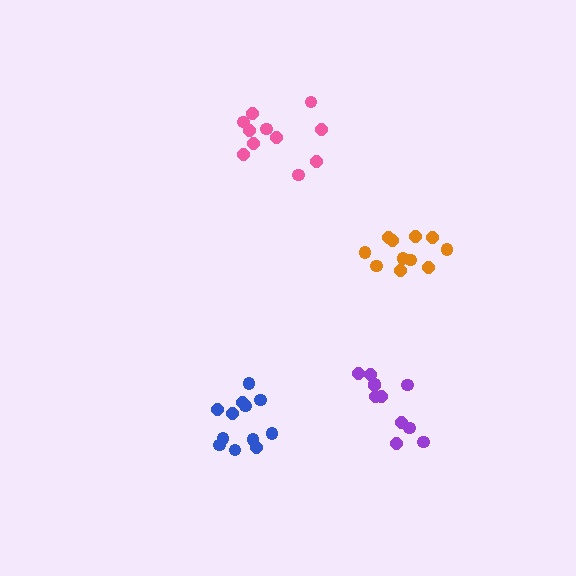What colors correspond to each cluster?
The clusters are colored: blue, purple, orange, pink.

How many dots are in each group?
Group 1: 12 dots, Group 2: 11 dots, Group 3: 11 dots, Group 4: 11 dots (45 total).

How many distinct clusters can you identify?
There are 4 distinct clusters.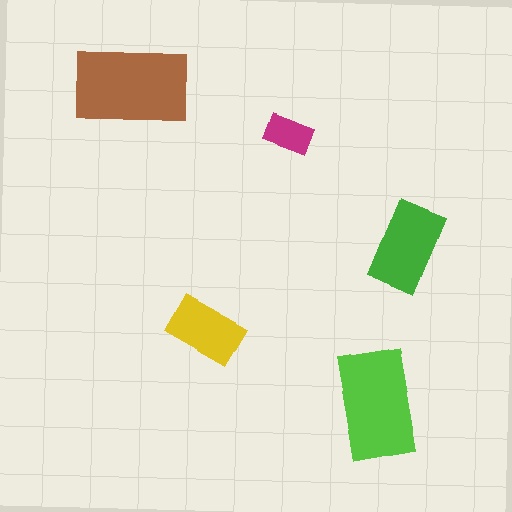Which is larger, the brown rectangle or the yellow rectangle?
The brown one.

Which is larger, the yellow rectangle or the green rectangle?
The green one.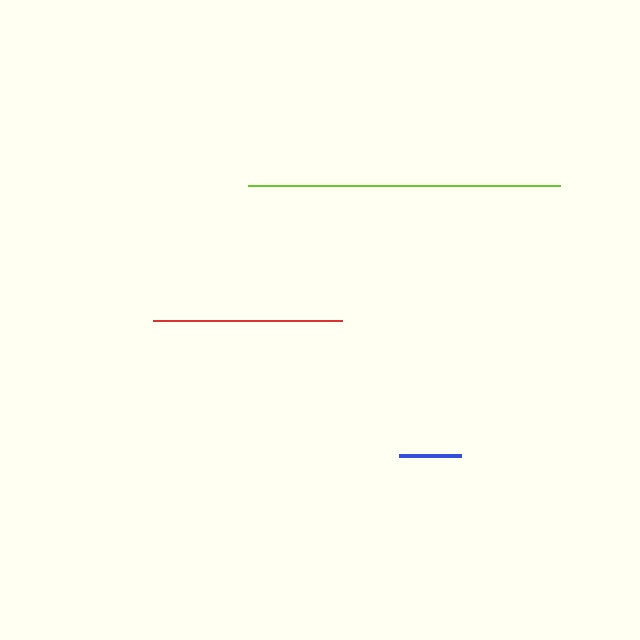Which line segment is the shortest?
The blue line is the shortest at approximately 62 pixels.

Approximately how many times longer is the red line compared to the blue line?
The red line is approximately 3.0 times the length of the blue line.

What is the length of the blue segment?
The blue segment is approximately 62 pixels long.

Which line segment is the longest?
The lime line is the longest at approximately 312 pixels.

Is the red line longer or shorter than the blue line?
The red line is longer than the blue line.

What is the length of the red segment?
The red segment is approximately 188 pixels long.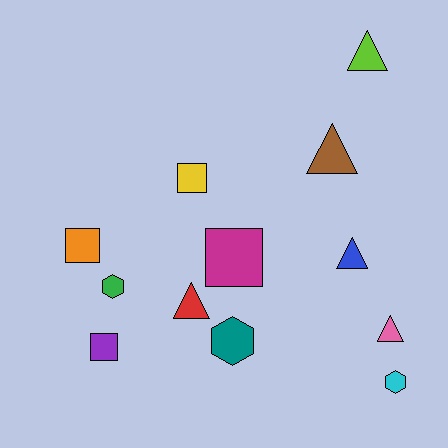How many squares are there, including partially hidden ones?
There are 4 squares.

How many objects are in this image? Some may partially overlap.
There are 12 objects.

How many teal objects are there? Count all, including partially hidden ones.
There is 1 teal object.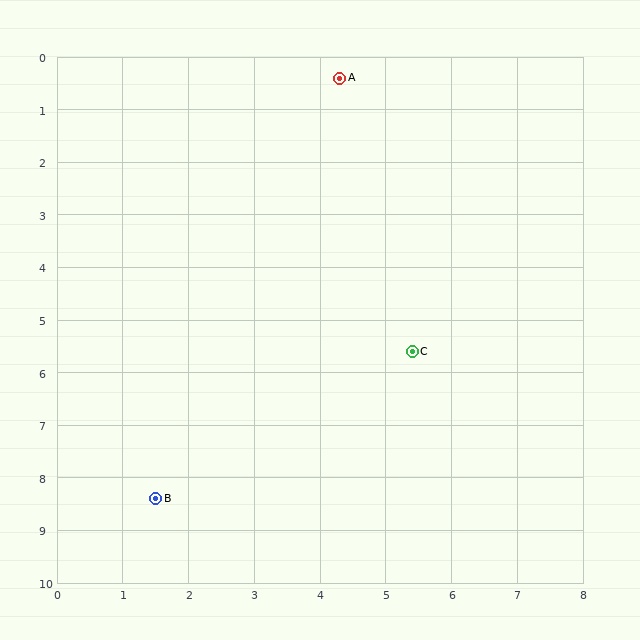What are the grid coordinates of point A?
Point A is at approximately (4.3, 0.4).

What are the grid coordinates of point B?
Point B is at approximately (1.5, 8.4).